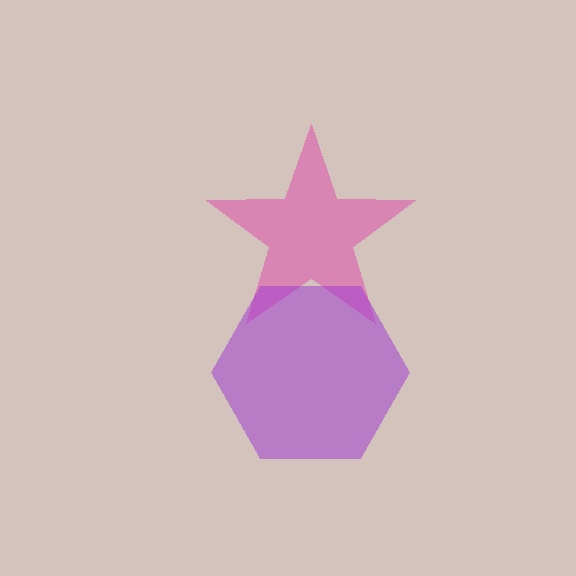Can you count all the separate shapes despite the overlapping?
Yes, there are 2 separate shapes.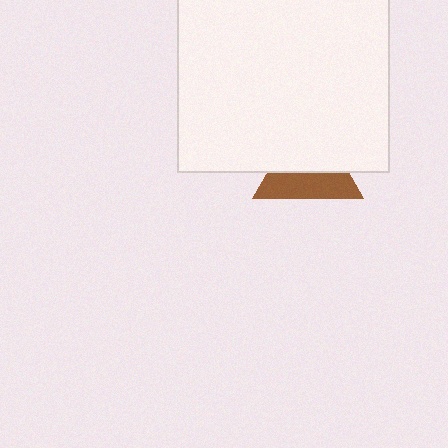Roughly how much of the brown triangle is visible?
About half of it is visible (roughly 46%).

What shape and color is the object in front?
The object in front is a white square.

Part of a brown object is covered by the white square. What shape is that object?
It is a triangle.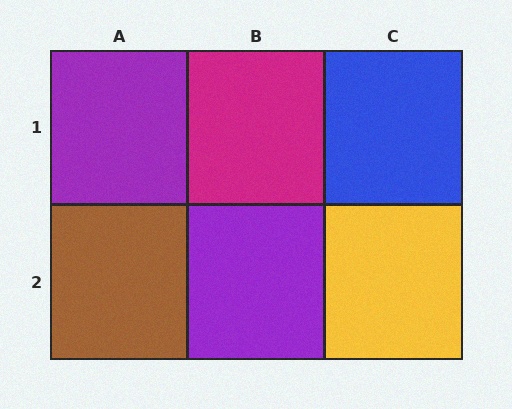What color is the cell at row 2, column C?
Yellow.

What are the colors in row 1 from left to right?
Purple, magenta, blue.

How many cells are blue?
1 cell is blue.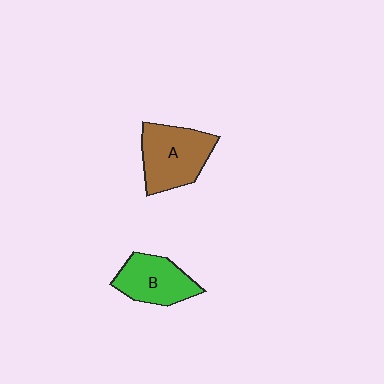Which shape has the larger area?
Shape A (brown).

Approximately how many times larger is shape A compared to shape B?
Approximately 1.2 times.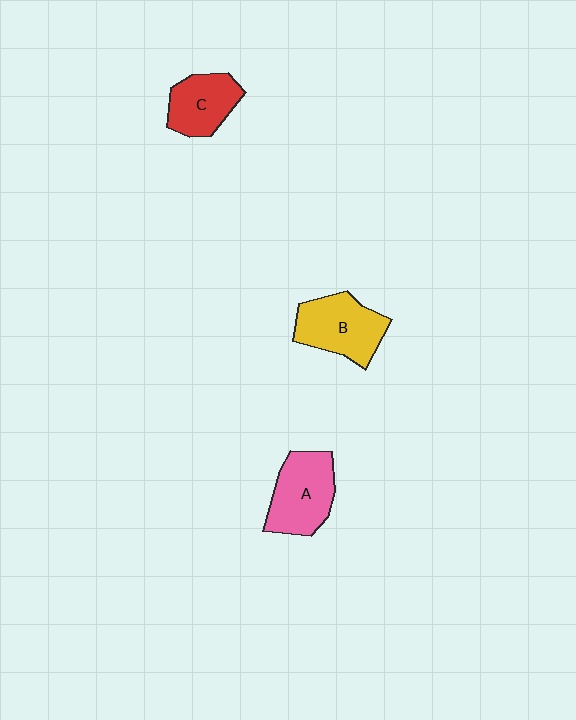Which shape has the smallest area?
Shape C (red).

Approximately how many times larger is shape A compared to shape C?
Approximately 1.3 times.